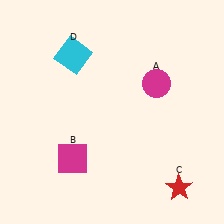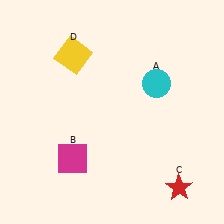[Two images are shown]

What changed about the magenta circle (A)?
In Image 1, A is magenta. In Image 2, it changed to cyan.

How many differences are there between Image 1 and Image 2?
There are 2 differences between the two images.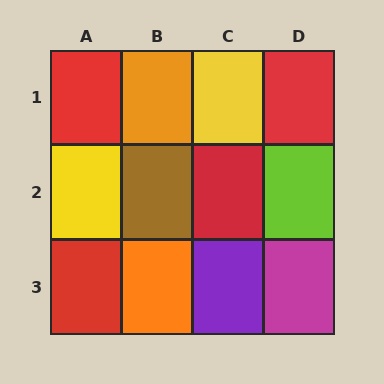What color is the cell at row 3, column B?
Orange.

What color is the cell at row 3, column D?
Magenta.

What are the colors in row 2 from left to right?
Yellow, brown, red, lime.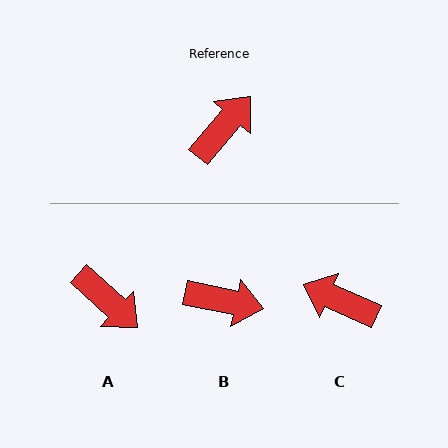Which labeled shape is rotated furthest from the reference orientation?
C, about 107 degrees away.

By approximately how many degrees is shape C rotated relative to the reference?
Approximately 107 degrees counter-clockwise.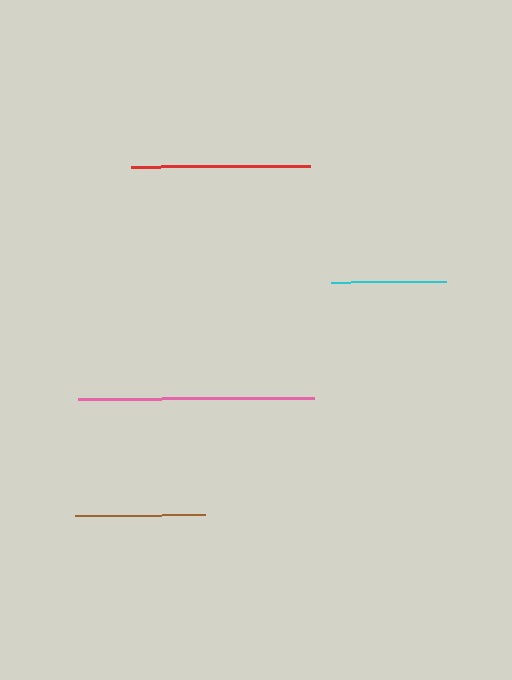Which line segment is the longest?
The pink line is the longest at approximately 236 pixels.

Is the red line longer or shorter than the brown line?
The red line is longer than the brown line.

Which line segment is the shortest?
The cyan line is the shortest at approximately 115 pixels.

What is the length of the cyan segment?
The cyan segment is approximately 115 pixels long.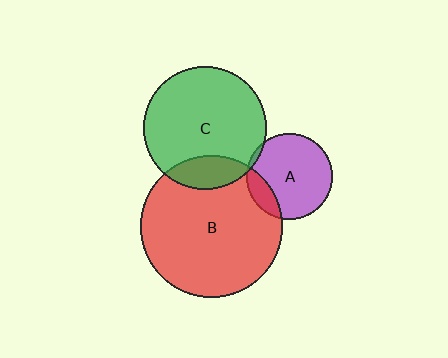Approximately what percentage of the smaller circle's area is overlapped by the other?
Approximately 5%.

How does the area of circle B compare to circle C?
Approximately 1.3 times.